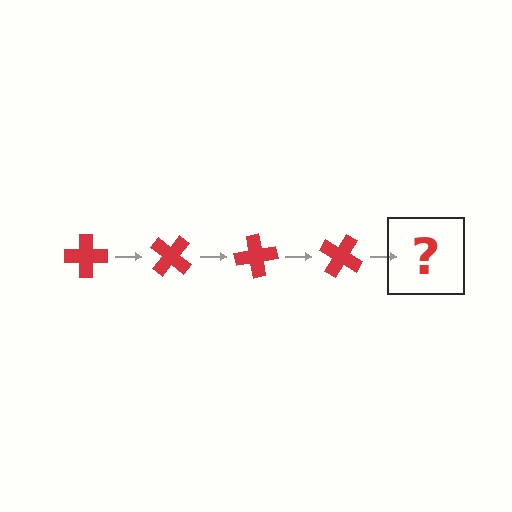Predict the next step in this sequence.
The next step is a red cross rotated 160 degrees.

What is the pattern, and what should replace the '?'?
The pattern is that the cross rotates 40 degrees each step. The '?' should be a red cross rotated 160 degrees.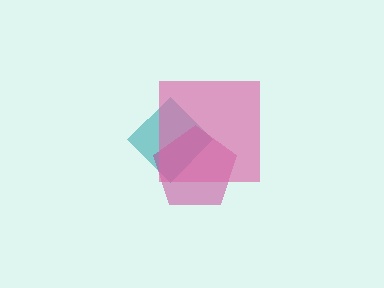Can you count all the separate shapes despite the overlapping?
Yes, there are 3 separate shapes.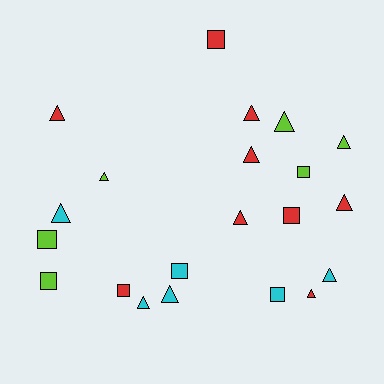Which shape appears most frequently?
Triangle, with 13 objects.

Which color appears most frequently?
Red, with 9 objects.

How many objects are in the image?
There are 21 objects.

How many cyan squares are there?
There are 2 cyan squares.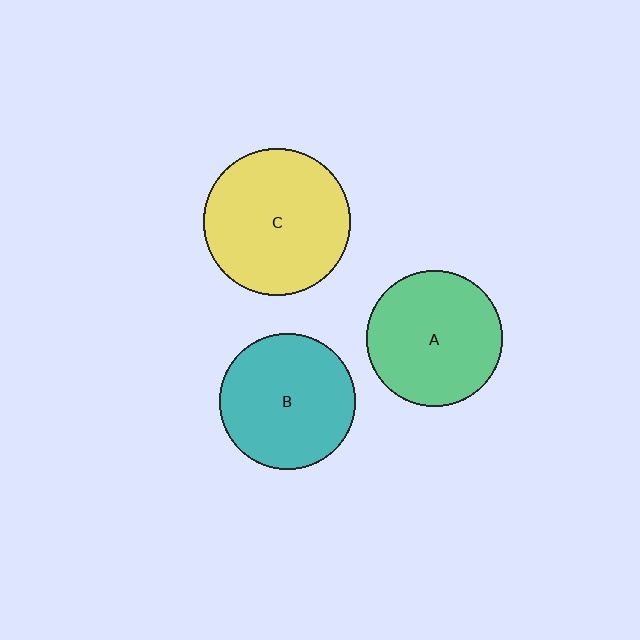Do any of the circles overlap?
No, none of the circles overlap.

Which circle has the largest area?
Circle C (yellow).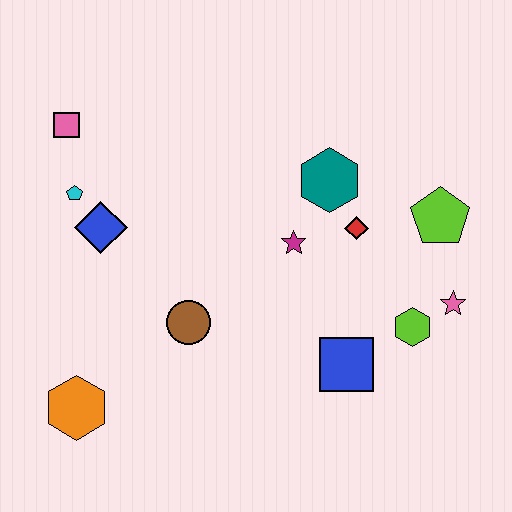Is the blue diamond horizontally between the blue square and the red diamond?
No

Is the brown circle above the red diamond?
No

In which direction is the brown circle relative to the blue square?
The brown circle is to the left of the blue square.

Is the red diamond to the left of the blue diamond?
No